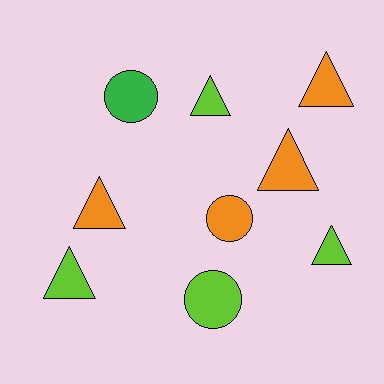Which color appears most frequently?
Lime, with 4 objects.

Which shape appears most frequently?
Triangle, with 6 objects.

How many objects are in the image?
There are 9 objects.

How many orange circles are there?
There is 1 orange circle.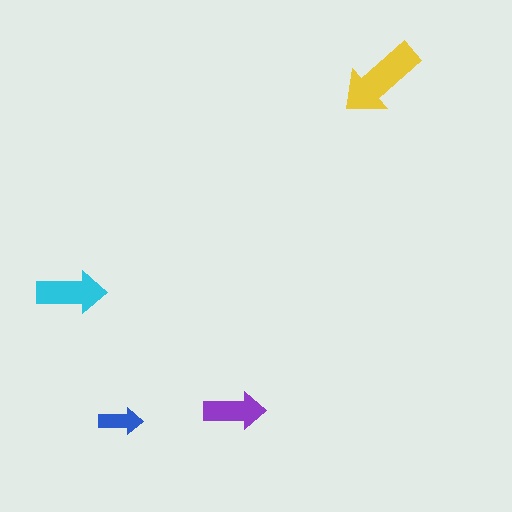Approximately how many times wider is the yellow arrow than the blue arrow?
About 2 times wider.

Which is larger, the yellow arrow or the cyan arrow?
The yellow one.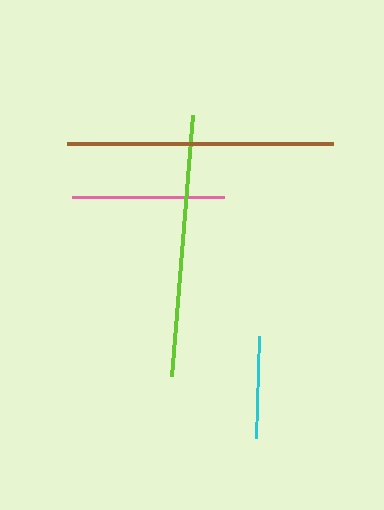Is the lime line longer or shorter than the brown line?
The brown line is longer than the lime line.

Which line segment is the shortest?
The cyan line is the shortest at approximately 102 pixels.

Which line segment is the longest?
The brown line is the longest at approximately 266 pixels.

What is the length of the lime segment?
The lime segment is approximately 262 pixels long.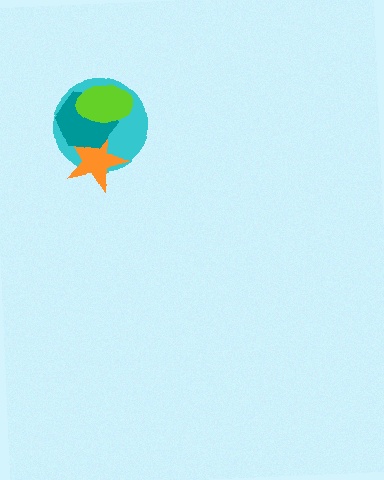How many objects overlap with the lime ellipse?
2 objects overlap with the lime ellipse.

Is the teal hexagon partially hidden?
Yes, it is partially covered by another shape.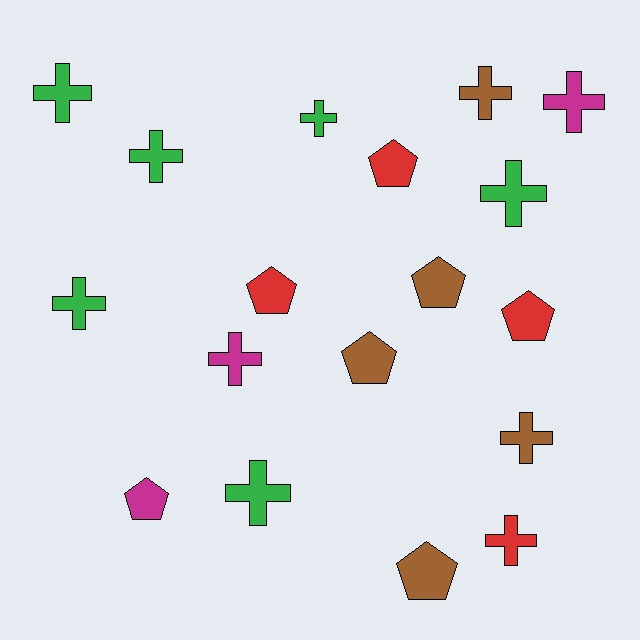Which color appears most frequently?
Green, with 6 objects.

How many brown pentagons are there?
There are 3 brown pentagons.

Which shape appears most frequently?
Cross, with 11 objects.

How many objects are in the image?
There are 18 objects.